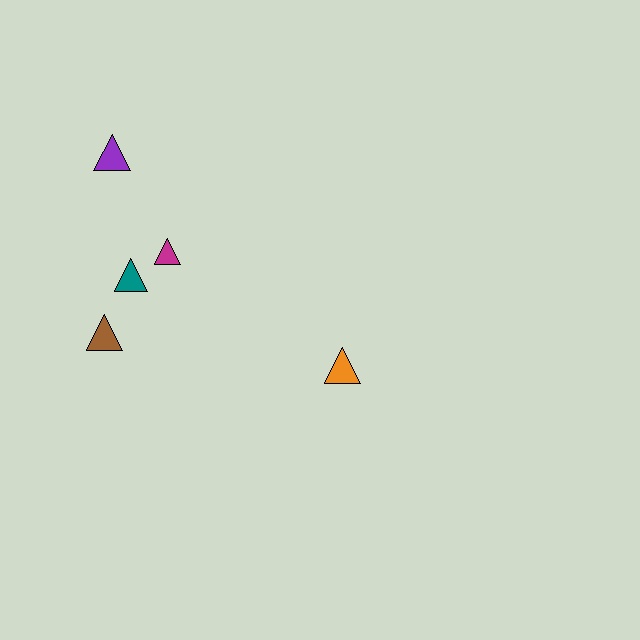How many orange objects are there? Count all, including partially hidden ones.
There is 1 orange object.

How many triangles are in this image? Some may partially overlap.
There are 5 triangles.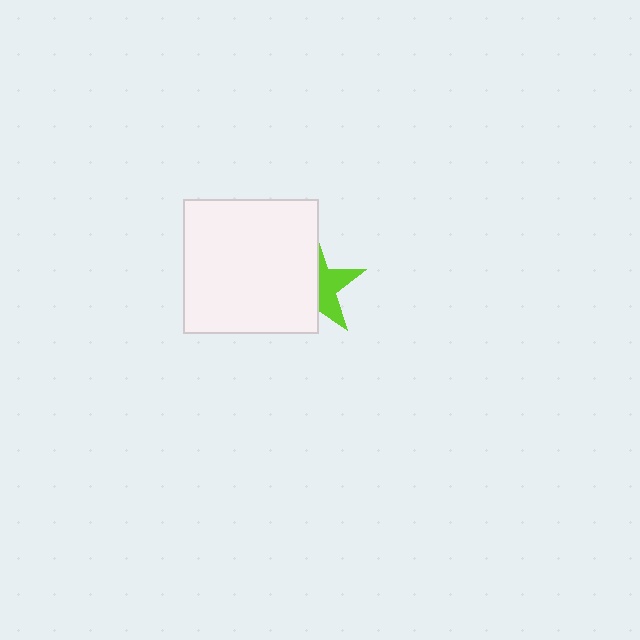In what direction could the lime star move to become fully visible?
The lime star could move right. That would shift it out from behind the white square entirely.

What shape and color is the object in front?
The object in front is a white square.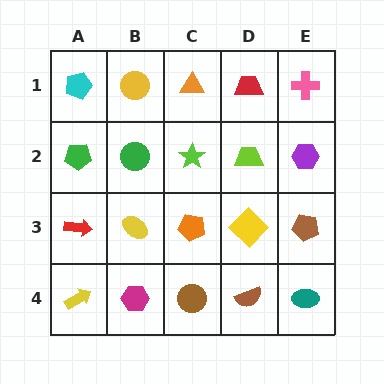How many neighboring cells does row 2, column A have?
3.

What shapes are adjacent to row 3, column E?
A purple hexagon (row 2, column E), a teal ellipse (row 4, column E), a yellow diamond (row 3, column D).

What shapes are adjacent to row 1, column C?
A lime star (row 2, column C), a yellow circle (row 1, column B), a red trapezoid (row 1, column D).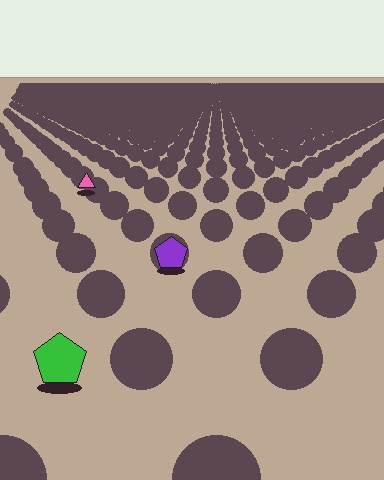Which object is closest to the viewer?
The green pentagon is closest. The texture marks near it are larger and more spread out.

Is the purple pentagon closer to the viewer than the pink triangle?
Yes. The purple pentagon is closer — you can tell from the texture gradient: the ground texture is coarser near it.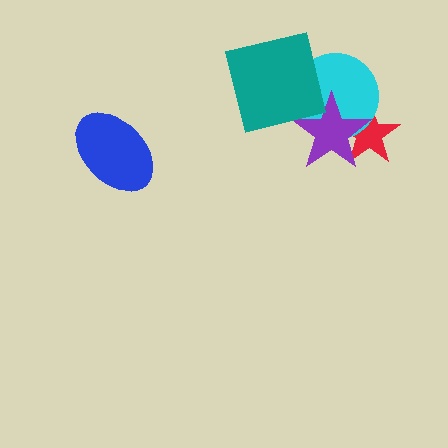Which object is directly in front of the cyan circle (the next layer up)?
The purple star is directly in front of the cyan circle.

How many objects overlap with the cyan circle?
3 objects overlap with the cyan circle.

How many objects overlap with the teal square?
1 object overlaps with the teal square.